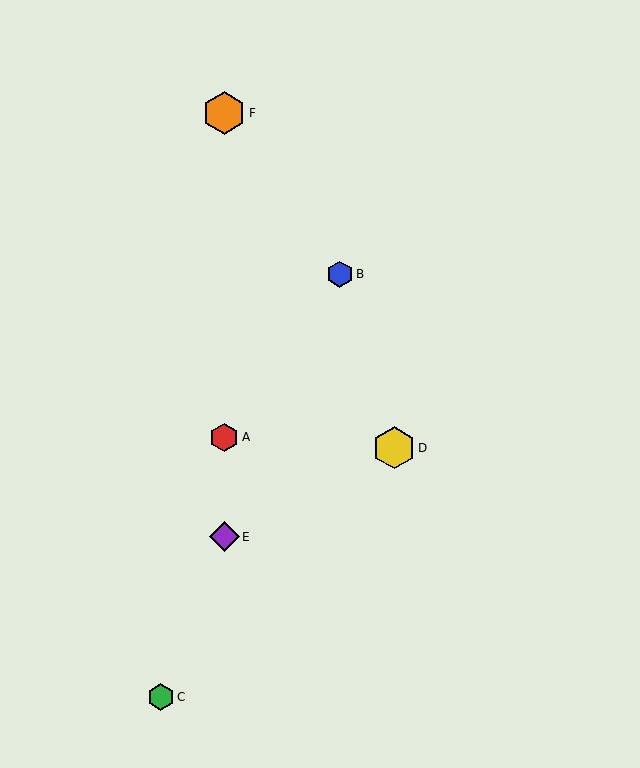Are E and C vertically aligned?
No, E is at x≈224 and C is at x≈161.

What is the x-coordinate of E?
Object E is at x≈224.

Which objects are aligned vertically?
Objects A, E, F are aligned vertically.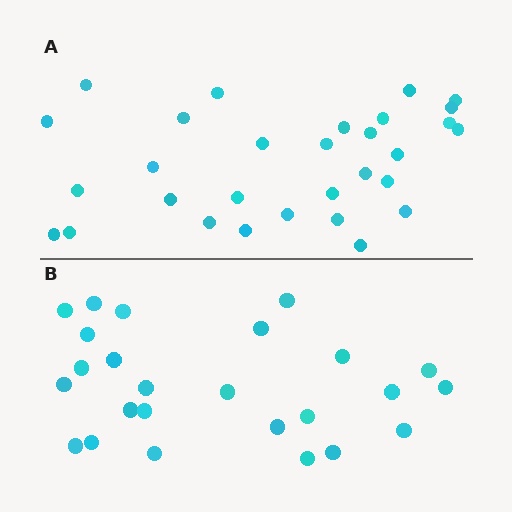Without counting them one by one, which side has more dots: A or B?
Region A (the top region) has more dots.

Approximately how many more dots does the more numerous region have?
Region A has about 5 more dots than region B.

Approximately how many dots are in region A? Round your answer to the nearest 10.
About 30 dots.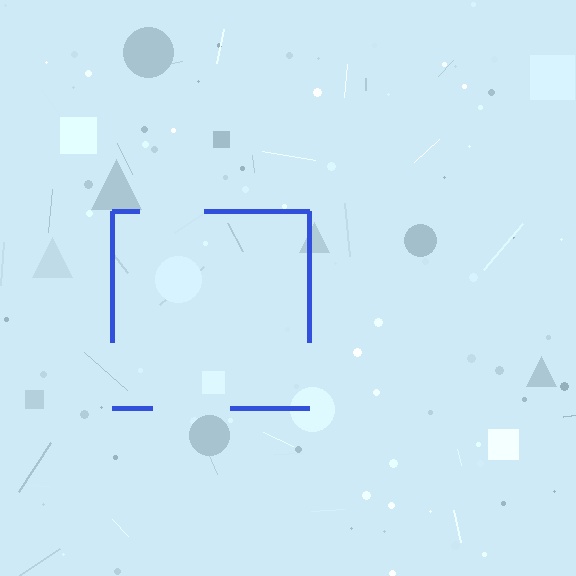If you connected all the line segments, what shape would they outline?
They would outline a square.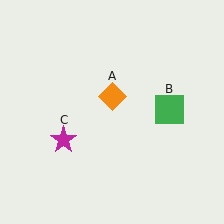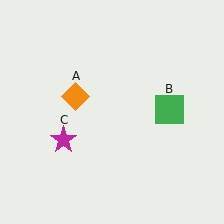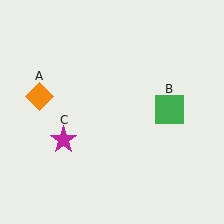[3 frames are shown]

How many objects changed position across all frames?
1 object changed position: orange diamond (object A).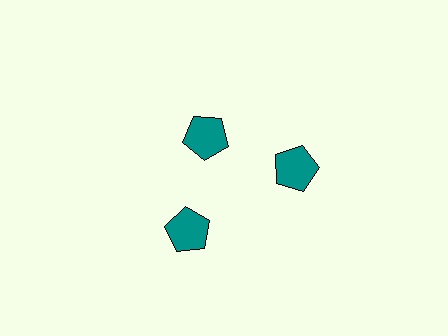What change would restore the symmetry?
The symmetry would be restored by moving it outward, back onto the ring so that all 3 pentagons sit at equal angles and equal distance from the center.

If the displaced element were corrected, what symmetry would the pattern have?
It would have 3-fold rotational symmetry — the pattern would map onto itself every 120 degrees.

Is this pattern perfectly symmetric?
No. The 3 teal pentagons are arranged in a ring, but one element near the 11 o'clock position is pulled inward toward the center, breaking the 3-fold rotational symmetry.